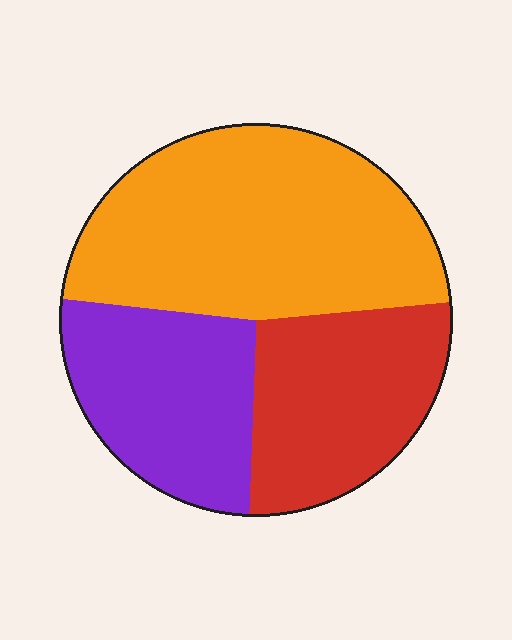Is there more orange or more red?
Orange.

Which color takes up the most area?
Orange, at roughly 45%.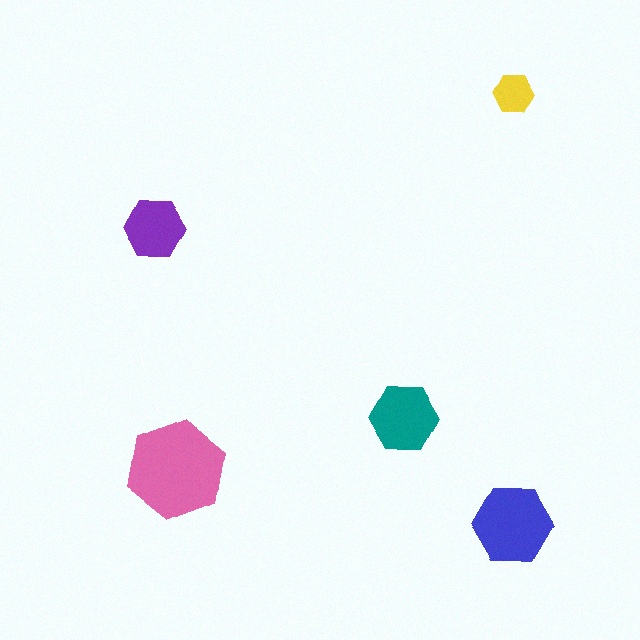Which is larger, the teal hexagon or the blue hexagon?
The blue one.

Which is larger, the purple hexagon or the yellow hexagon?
The purple one.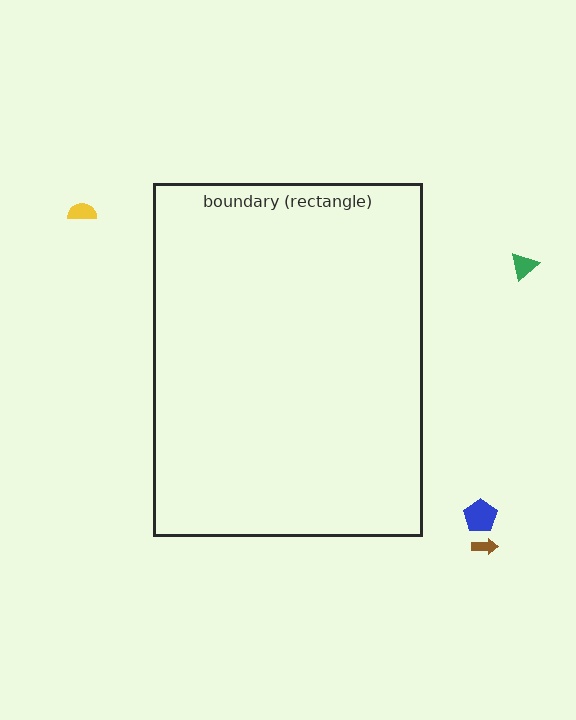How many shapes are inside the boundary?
0 inside, 4 outside.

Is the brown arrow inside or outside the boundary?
Outside.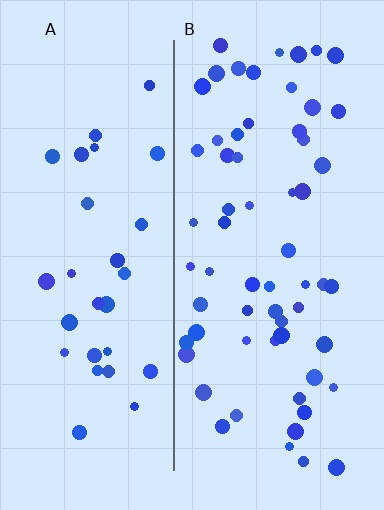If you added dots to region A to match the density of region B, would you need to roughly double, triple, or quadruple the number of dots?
Approximately double.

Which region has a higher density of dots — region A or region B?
B (the right).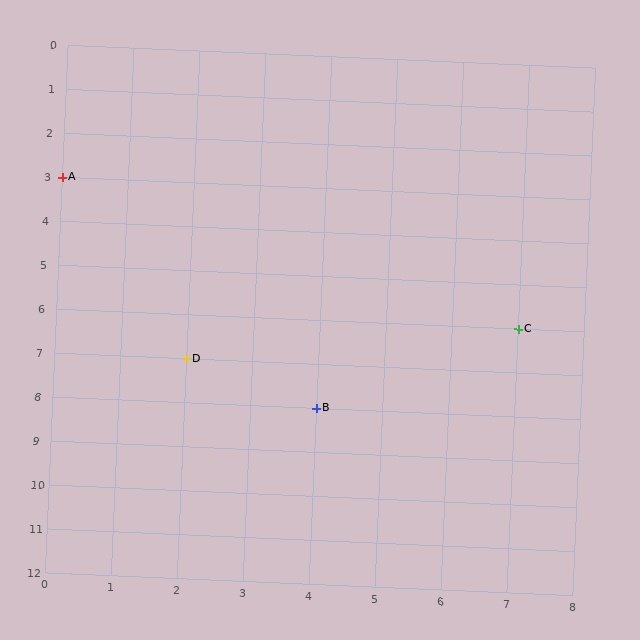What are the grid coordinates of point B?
Point B is at grid coordinates (4, 8).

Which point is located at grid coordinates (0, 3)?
Point A is at (0, 3).